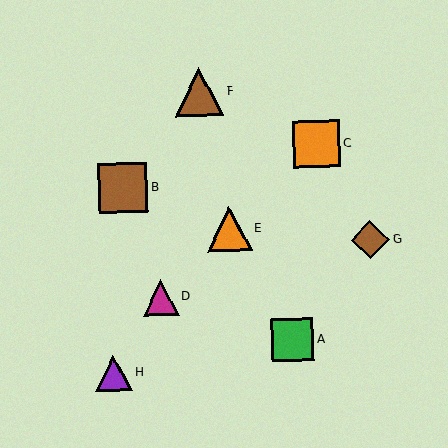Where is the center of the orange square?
The center of the orange square is at (317, 144).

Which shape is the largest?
The brown square (labeled B) is the largest.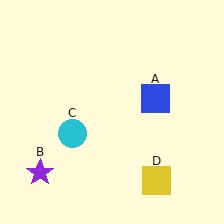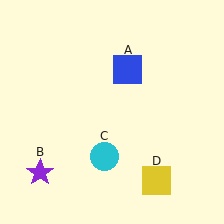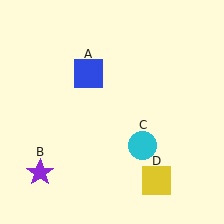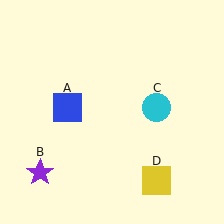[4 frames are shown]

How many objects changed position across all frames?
2 objects changed position: blue square (object A), cyan circle (object C).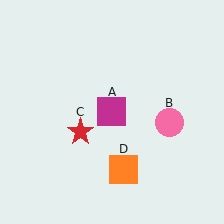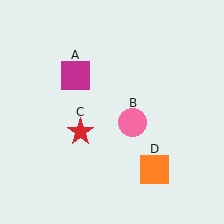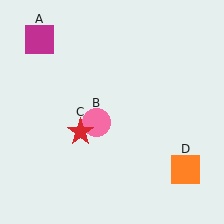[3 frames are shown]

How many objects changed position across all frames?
3 objects changed position: magenta square (object A), pink circle (object B), orange square (object D).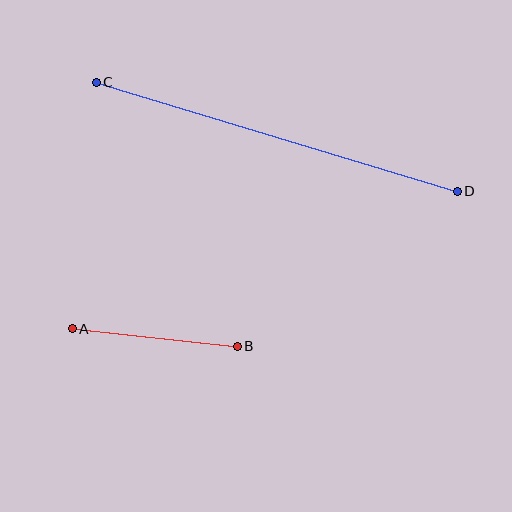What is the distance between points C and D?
The distance is approximately 377 pixels.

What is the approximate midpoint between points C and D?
The midpoint is at approximately (277, 137) pixels.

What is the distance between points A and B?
The distance is approximately 166 pixels.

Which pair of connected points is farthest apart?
Points C and D are farthest apart.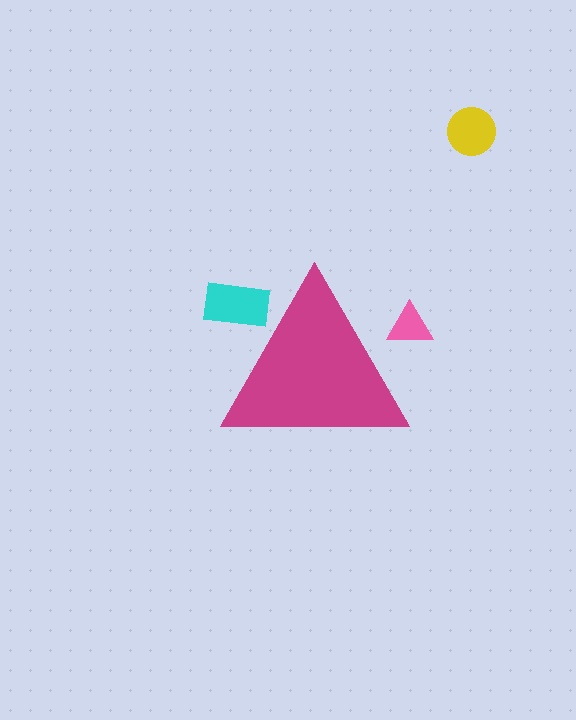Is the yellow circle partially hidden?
No, the yellow circle is fully visible.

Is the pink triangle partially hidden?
Yes, the pink triangle is partially hidden behind the magenta triangle.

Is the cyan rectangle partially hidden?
Yes, the cyan rectangle is partially hidden behind the magenta triangle.